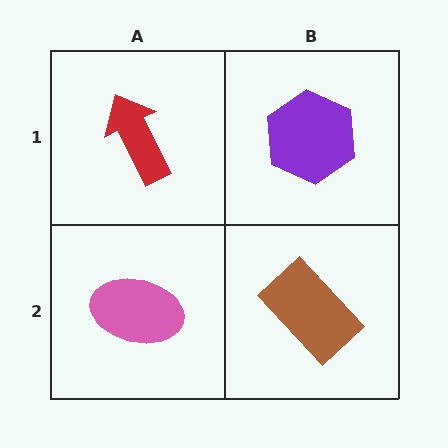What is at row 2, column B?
A brown rectangle.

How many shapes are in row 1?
2 shapes.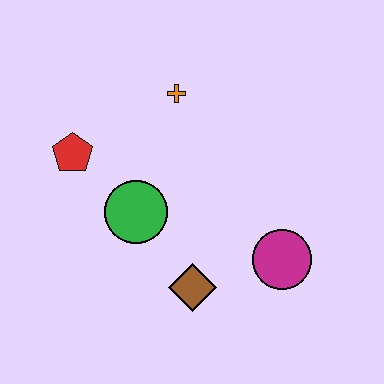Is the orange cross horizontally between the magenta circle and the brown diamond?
No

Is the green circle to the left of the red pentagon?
No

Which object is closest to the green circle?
The red pentagon is closest to the green circle.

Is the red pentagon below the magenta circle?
No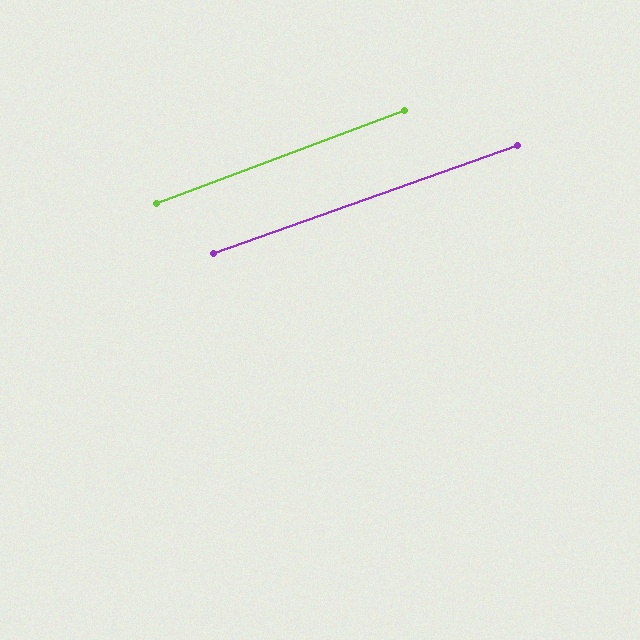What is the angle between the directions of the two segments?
Approximately 1 degree.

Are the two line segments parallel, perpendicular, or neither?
Parallel — their directions differ by only 1.1°.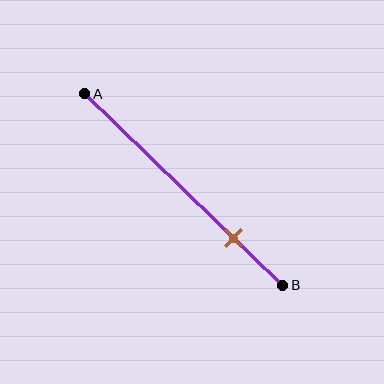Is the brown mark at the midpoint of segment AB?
No, the mark is at about 75% from A, not at the 50% midpoint.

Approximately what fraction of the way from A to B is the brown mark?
The brown mark is approximately 75% of the way from A to B.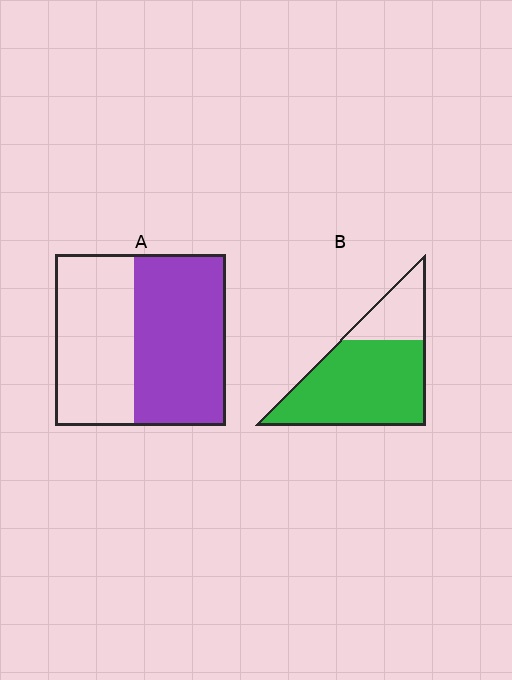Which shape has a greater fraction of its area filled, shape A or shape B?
Shape B.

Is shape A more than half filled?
Roughly half.